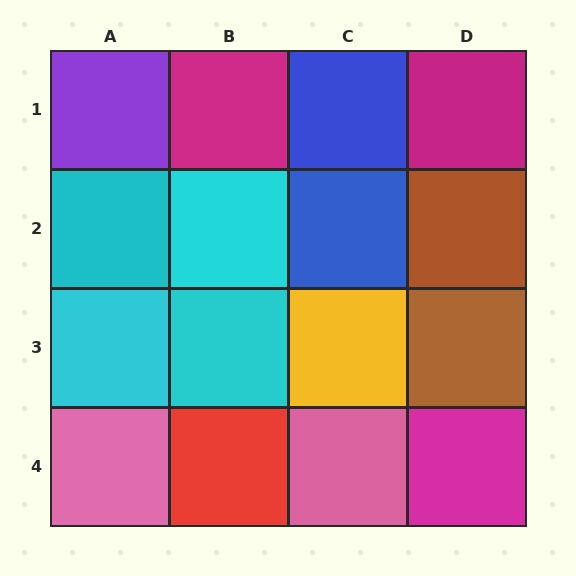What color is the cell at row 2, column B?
Cyan.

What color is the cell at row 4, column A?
Pink.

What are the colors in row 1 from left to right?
Purple, magenta, blue, magenta.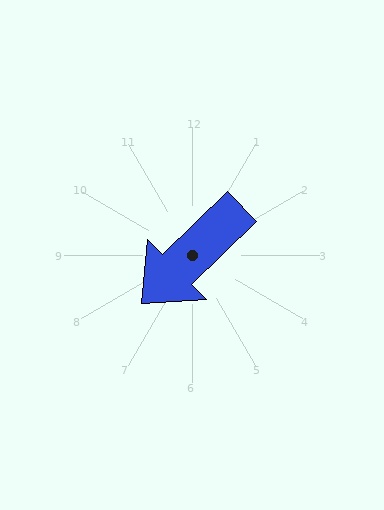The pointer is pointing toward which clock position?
Roughly 8 o'clock.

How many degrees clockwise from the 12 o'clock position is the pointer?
Approximately 226 degrees.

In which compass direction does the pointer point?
Southwest.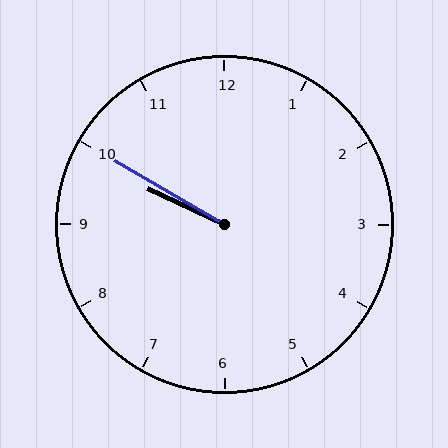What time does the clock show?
9:50.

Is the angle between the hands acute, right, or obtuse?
It is acute.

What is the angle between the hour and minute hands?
Approximately 5 degrees.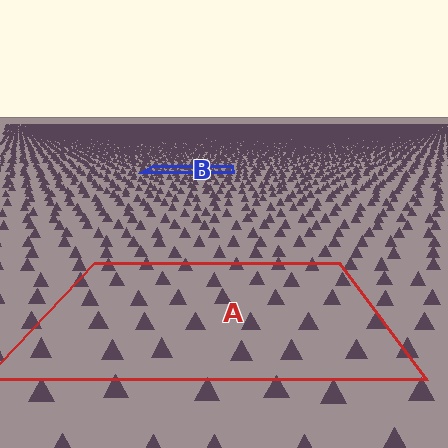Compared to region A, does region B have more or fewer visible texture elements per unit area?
Region B has more texture elements per unit area — they are packed more densely because it is farther away.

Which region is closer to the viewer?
Region A is closer. The texture elements there are larger and more spread out.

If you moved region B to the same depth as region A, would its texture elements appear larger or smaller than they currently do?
They would appear larger. At a closer depth, the same texture elements are projected at a bigger on-screen size.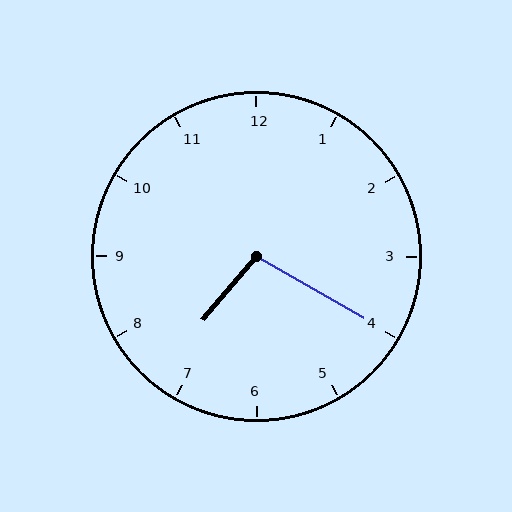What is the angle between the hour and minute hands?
Approximately 100 degrees.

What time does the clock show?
7:20.